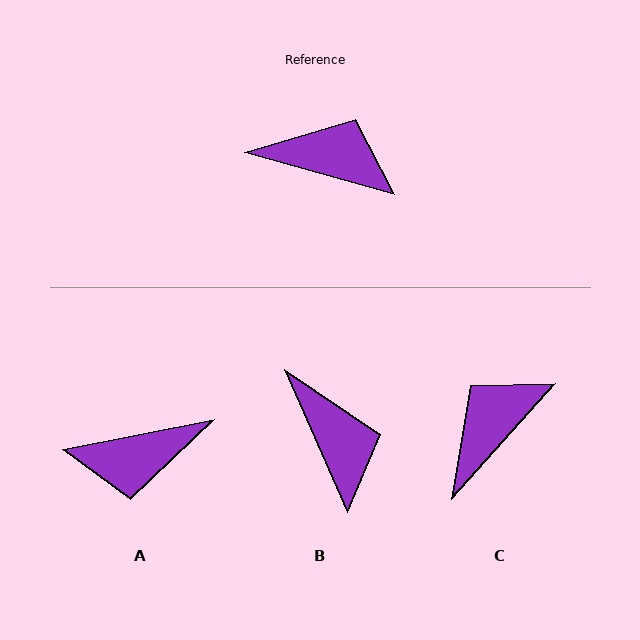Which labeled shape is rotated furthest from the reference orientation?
A, about 153 degrees away.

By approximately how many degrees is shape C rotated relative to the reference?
Approximately 64 degrees counter-clockwise.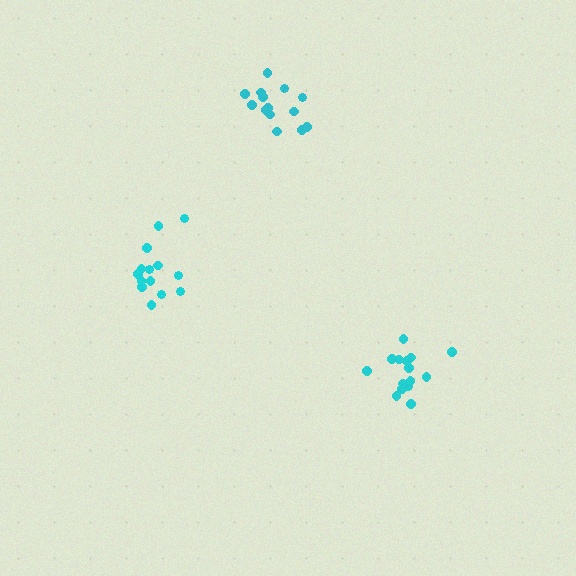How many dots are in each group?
Group 1: 15 dots, Group 2: 14 dots, Group 3: 14 dots (43 total).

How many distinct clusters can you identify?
There are 3 distinct clusters.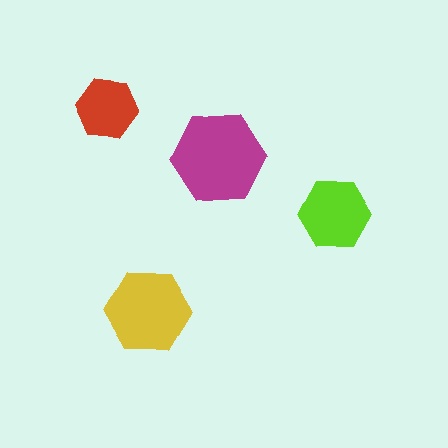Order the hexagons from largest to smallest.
the magenta one, the yellow one, the lime one, the red one.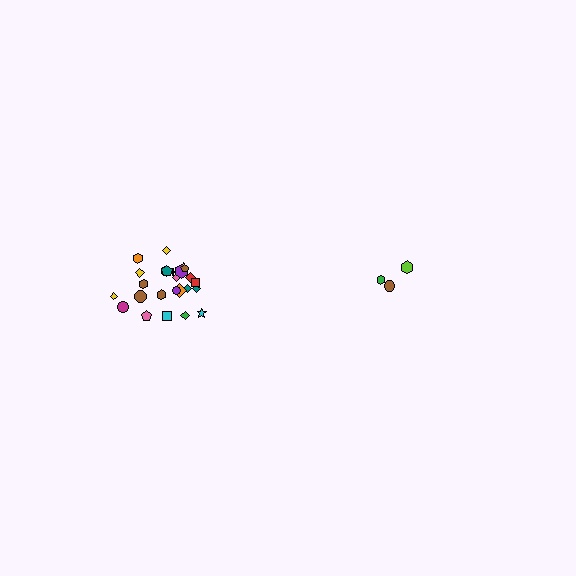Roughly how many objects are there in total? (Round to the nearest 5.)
Roughly 30 objects in total.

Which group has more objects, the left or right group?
The left group.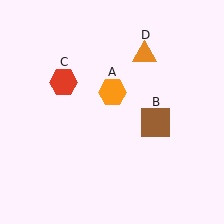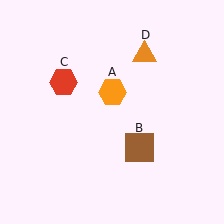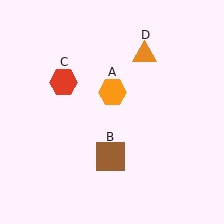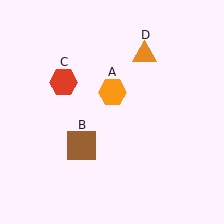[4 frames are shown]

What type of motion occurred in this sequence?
The brown square (object B) rotated clockwise around the center of the scene.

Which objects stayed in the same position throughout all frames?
Orange hexagon (object A) and red hexagon (object C) and orange triangle (object D) remained stationary.